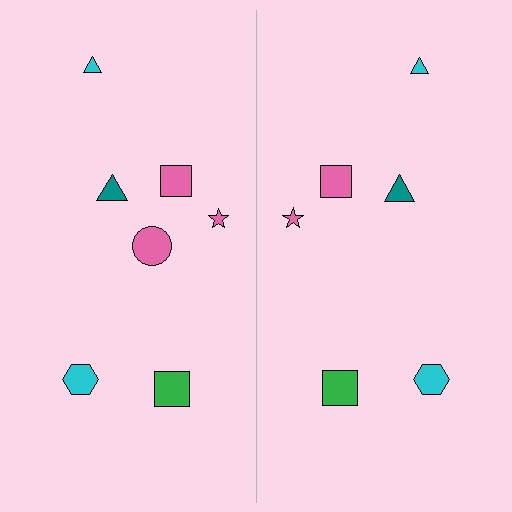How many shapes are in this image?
There are 13 shapes in this image.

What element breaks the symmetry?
A pink circle is missing from the right side.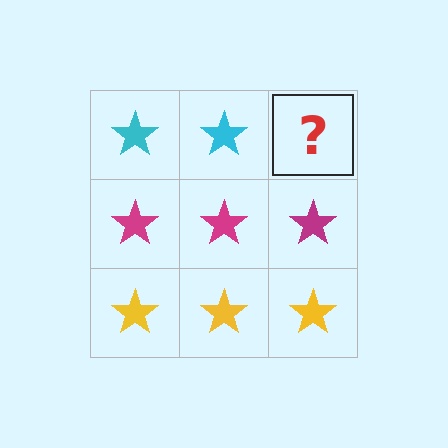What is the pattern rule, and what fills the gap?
The rule is that each row has a consistent color. The gap should be filled with a cyan star.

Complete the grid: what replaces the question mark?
The question mark should be replaced with a cyan star.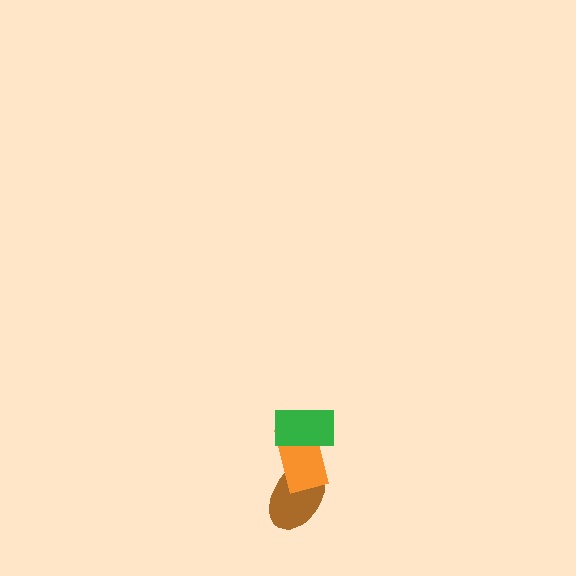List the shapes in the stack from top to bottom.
From top to bottom: the green rectangle, the orange rectangle, the brown ellipse.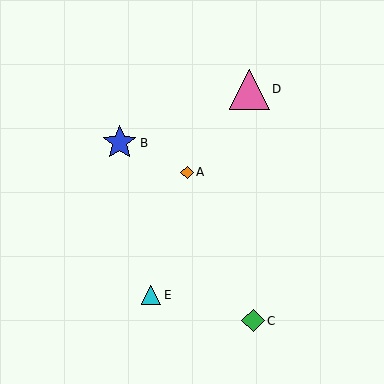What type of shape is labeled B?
Shape B is a blue star.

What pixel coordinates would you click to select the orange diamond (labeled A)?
Click at (187, 172) to select the orange diamond A.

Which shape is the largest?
The pink triangle (labeled D) is the largest.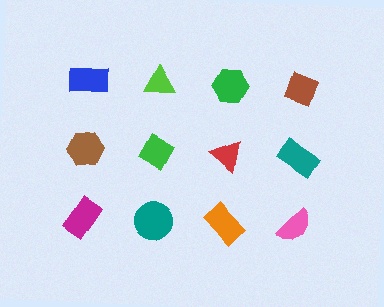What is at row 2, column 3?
A red triangle.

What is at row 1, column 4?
A brown diamond.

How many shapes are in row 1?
4 shapes.